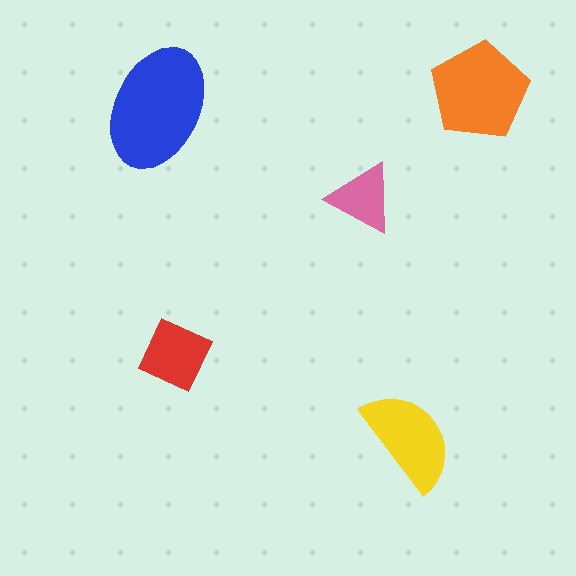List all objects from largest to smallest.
The blue ellipse, the orange pentagon, the yellow semicircle, the red diamond, the pink triangle.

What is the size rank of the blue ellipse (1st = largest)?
1st.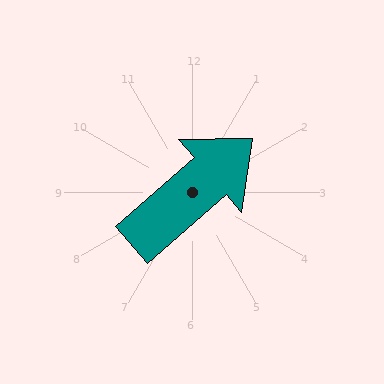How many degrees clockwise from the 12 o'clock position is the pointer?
Approximately 49 degrees.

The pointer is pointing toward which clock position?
Roughly 2 o'clock.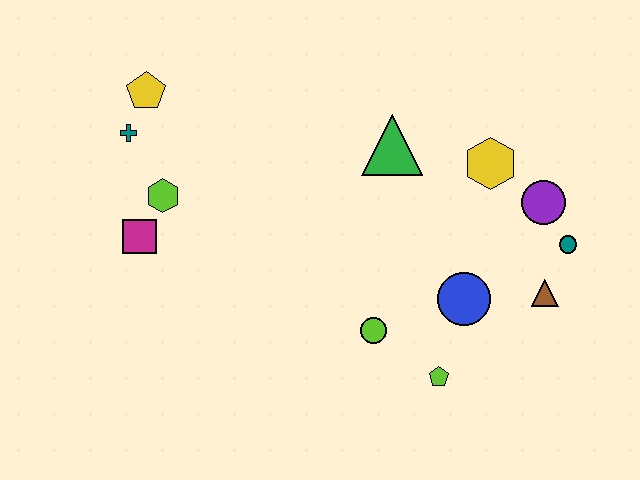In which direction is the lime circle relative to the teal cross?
The lime circle is to the right of the teal cross.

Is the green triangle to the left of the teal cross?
No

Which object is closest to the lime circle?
The lime pentagon is closest to the lime circle.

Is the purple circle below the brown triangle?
No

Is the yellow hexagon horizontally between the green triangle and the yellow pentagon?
No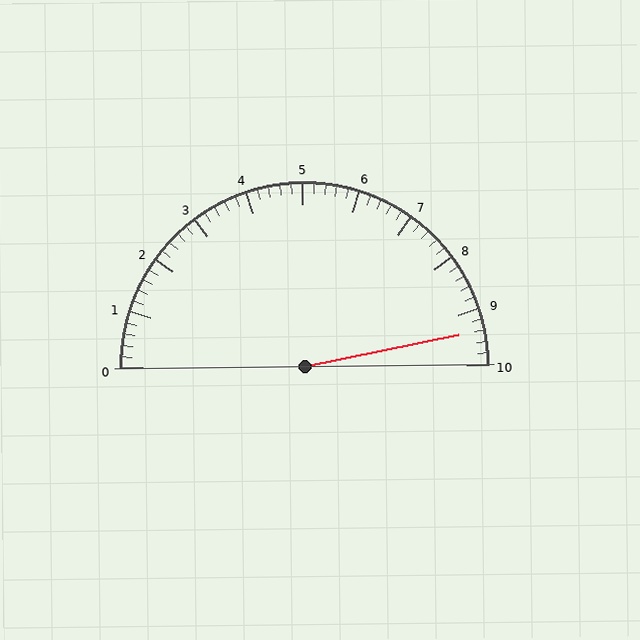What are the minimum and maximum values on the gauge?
The gauge ranges from 0 to 10.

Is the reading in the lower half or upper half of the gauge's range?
The reading is in the upper half of the range (0 to 10).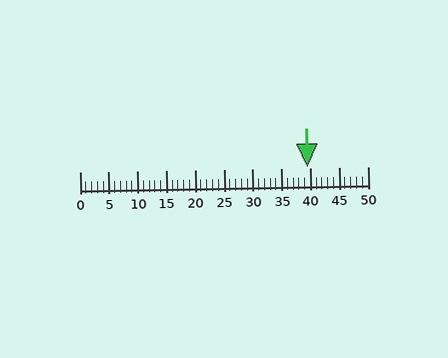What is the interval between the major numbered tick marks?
The major tick marks are spaced 5 units apart.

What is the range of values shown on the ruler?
The ruler shows values from 0 to 50.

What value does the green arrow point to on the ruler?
The green arrow points to approximately 40.